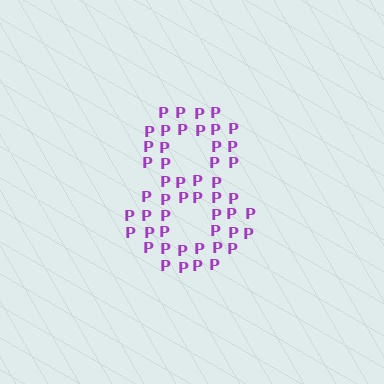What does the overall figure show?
The overall figure shows the digit 8.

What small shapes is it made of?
It is made of small letter P's.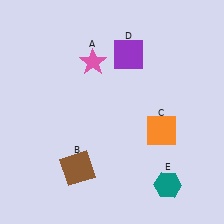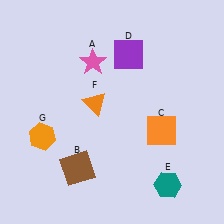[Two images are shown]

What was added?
An orange triangle (F), an orange hexagon (G) were added in Image 2.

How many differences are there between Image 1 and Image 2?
There are 2 differences between the two images.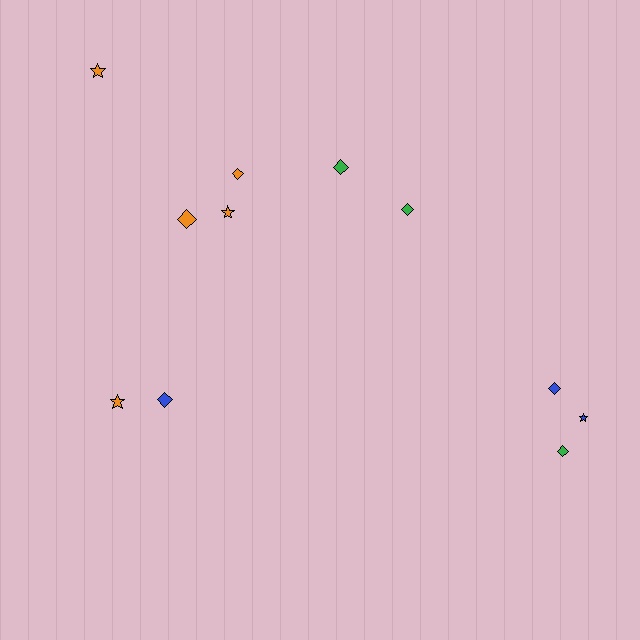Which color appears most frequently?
Orange, with 5 objects.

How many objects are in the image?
There are 11 objects.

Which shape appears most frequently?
Diamond, with 7 objects.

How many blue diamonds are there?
There are 2 blue diamonds.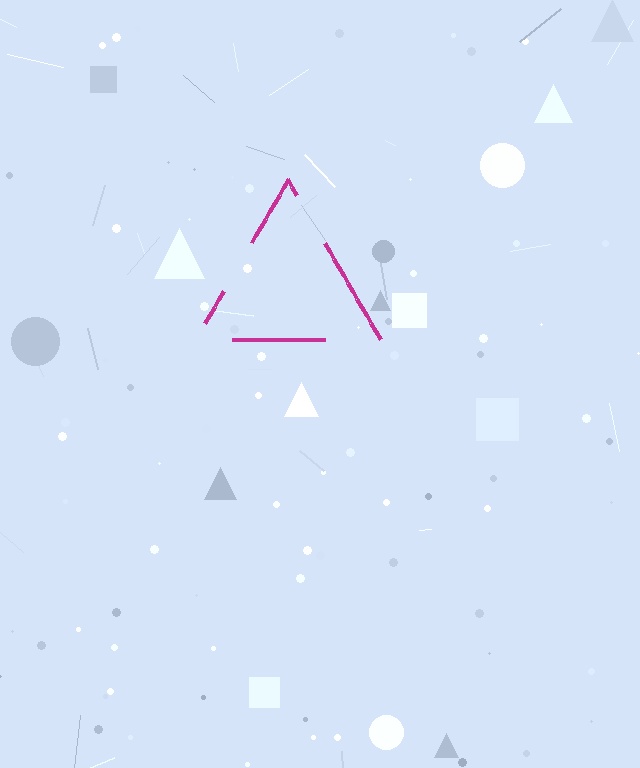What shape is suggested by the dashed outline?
The dashed outline suggests a triangle.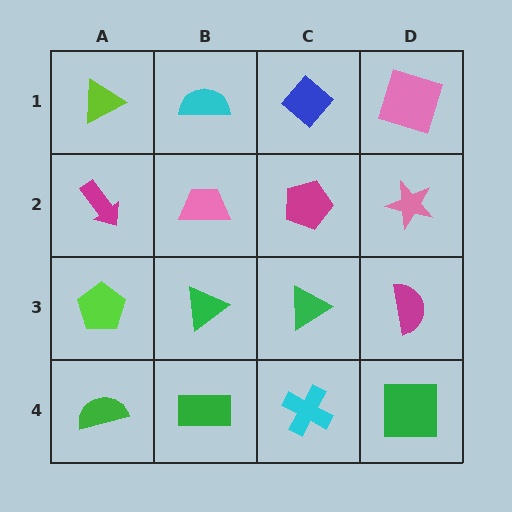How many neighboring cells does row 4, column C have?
3.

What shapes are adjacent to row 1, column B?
A pink trapezoid (row 2, column B), a lime triangle (row 1, column A), a blue diamond (row 1, column C).